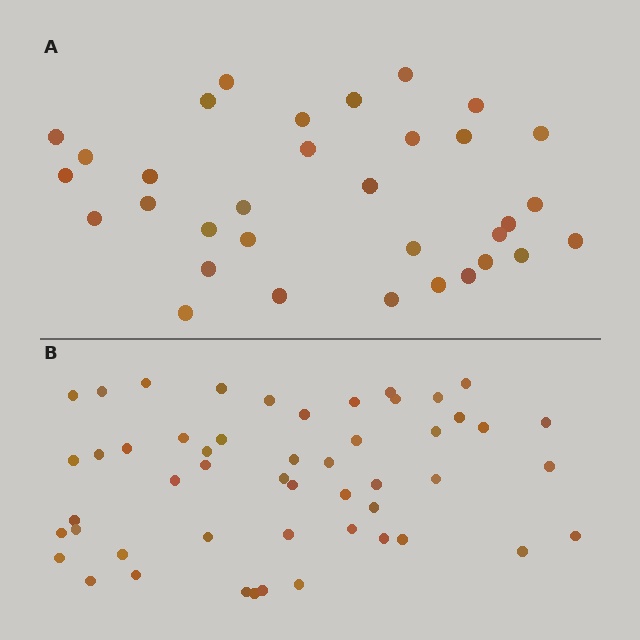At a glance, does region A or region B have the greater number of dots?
Region B (the bottom region) has more dots.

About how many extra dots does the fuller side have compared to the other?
Region B has approximately 20 more dots than region A.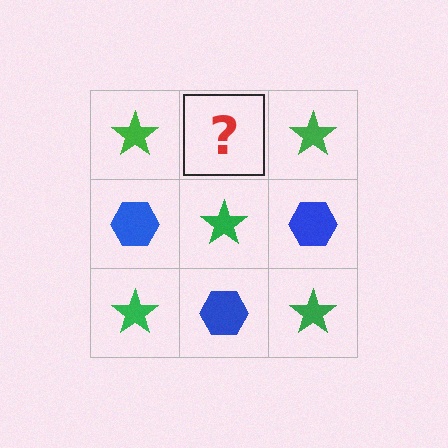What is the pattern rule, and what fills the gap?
The rule is that it alternates green star and blue hexagon in a checkerboard pattern. The gap should be filled with a blue hexagon.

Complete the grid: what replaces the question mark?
The question mark should be replaced with a blue hexagon.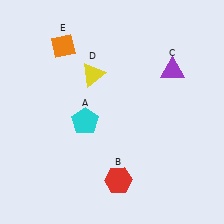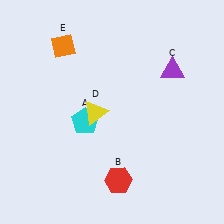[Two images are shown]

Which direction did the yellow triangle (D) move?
The yellow triangle (D) moved down.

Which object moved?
The yellow triangle (D) moved down.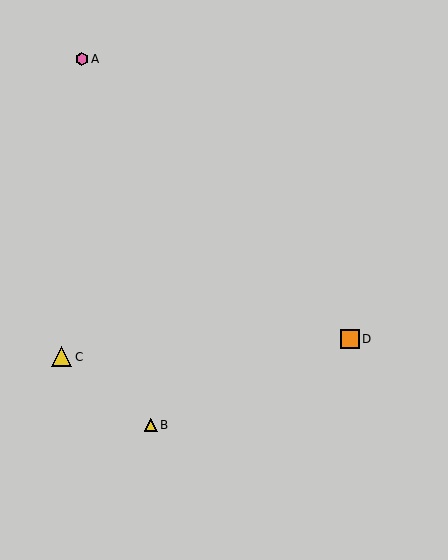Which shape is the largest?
The yellow triangle (labeled C) is the largest.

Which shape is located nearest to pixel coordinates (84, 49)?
The pink hexagon (labeled A) at (82, 59) is nearest to that location.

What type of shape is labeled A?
Shape A is a pink hexagon.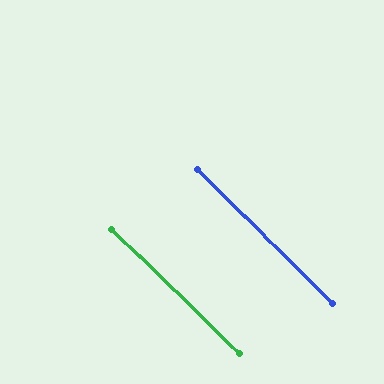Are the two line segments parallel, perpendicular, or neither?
Parallel — their directions differ by only 0.7°.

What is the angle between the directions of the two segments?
Approximately 1 degree.